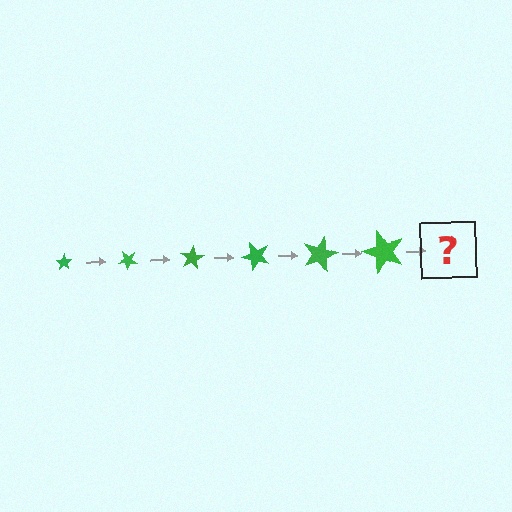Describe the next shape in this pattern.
It should be a star, larger than the previous one and rotated 240 degrees from the start.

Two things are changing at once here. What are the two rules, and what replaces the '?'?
The two rules are that the star grows larger each step and it rotates 40 degrees each step. The '?' should be a star, larger than the previous one and rotated 240 degrees from the start.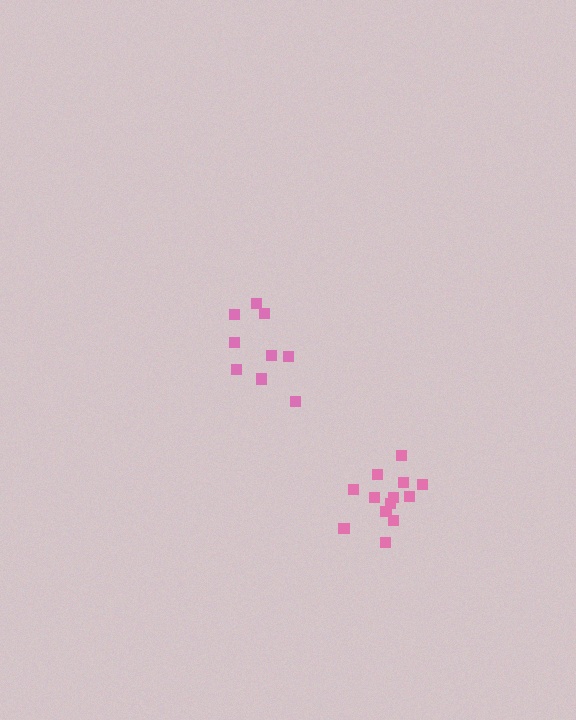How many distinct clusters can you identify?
There are 2 distinct clusters.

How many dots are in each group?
Group 1: 13 dots, Group 2: 9 dots (22 total).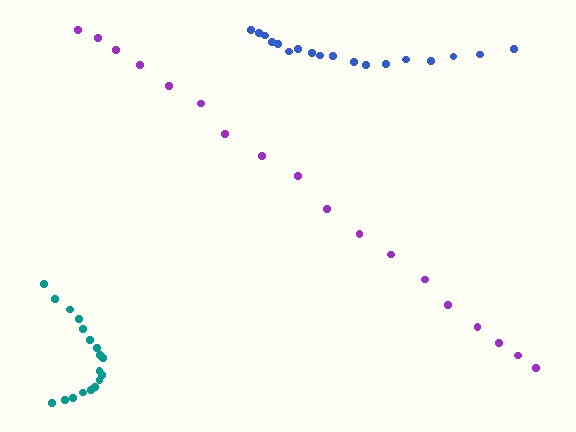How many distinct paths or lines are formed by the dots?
There are 3 distinct paths.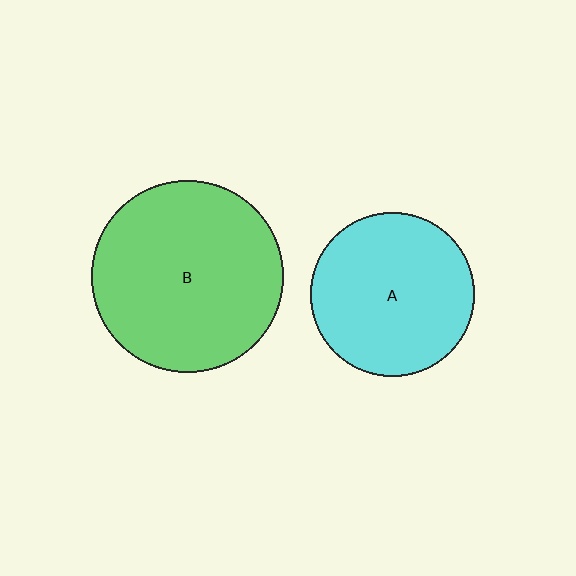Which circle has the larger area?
Circle B (green).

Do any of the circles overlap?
No, none of the circles overlap.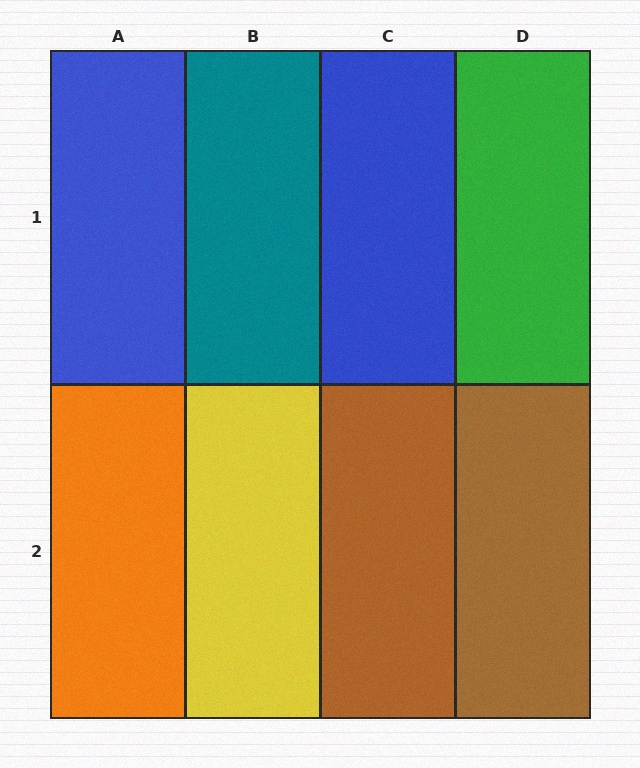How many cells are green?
1 cell is green.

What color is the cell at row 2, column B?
Yellow.